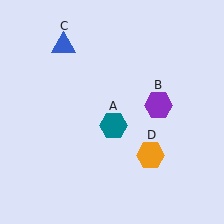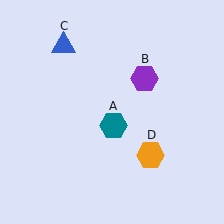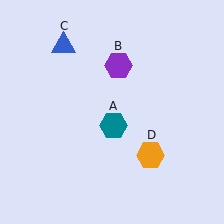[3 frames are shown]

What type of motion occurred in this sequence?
The purple hexagon (object B) rotated counterclockwise around the center of the scene.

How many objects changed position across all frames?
1 object changed position: purple hexagon (object B).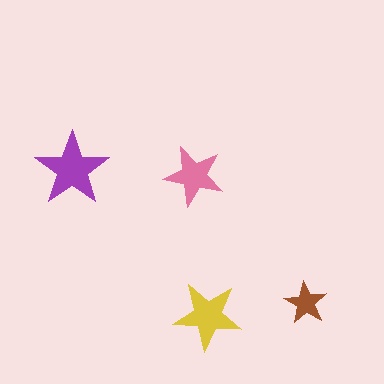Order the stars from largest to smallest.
the purple one, the yellow one, the pink one, the brown one.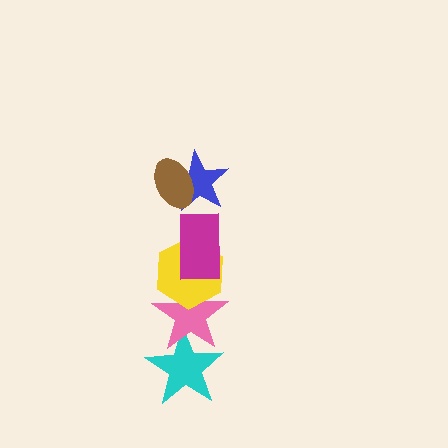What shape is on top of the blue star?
The brown ellipse is on top of the blue star.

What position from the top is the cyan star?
The cyan star is 6th from the top.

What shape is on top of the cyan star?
The pink star is on top of the cyan star.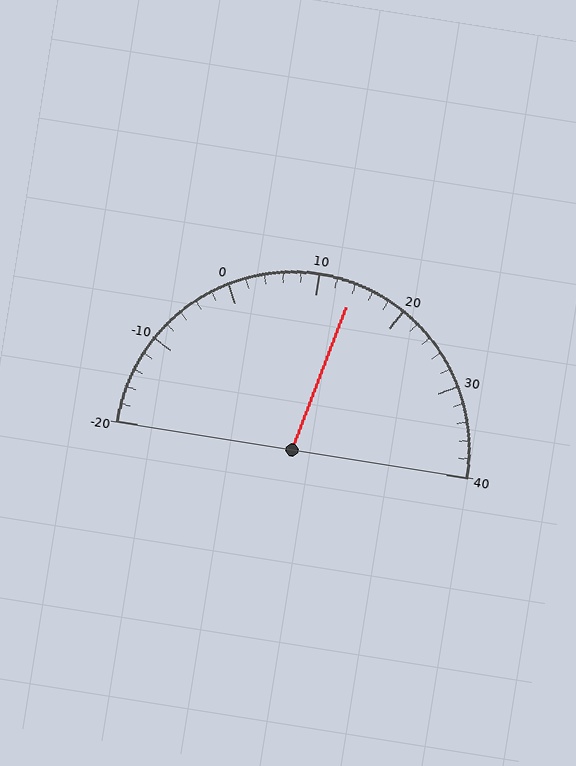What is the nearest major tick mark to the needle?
The nearest major tick mark is 10.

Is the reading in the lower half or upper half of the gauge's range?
The reading is in the upper half of the range (-20 to 40).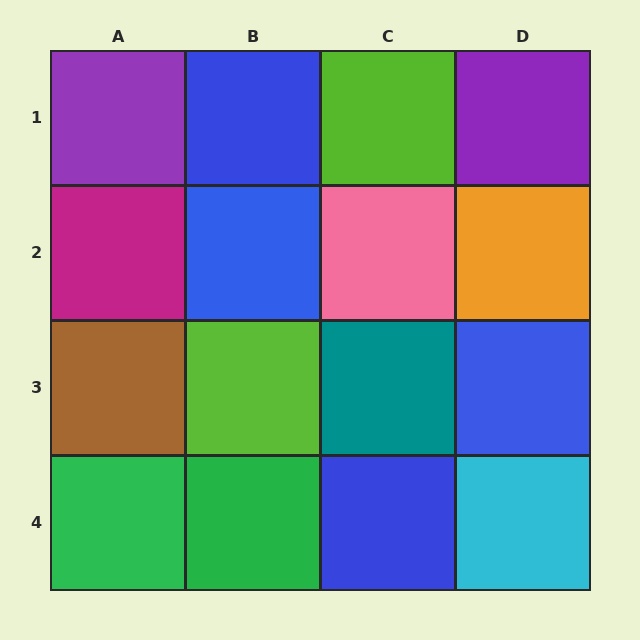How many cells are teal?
1 cell is teal.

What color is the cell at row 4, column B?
Green.